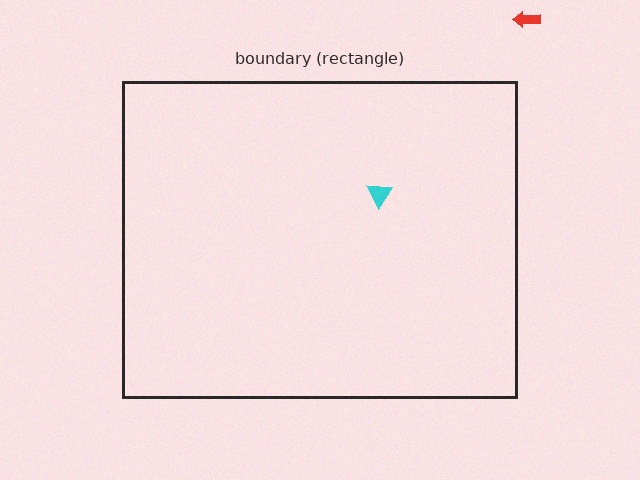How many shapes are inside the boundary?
1 inside, 1 outside.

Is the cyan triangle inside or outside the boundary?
Inside.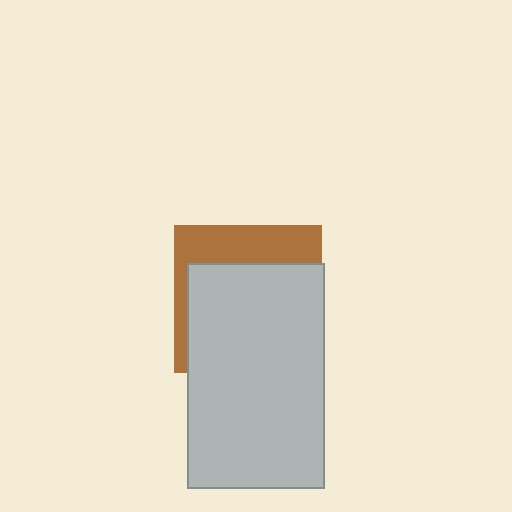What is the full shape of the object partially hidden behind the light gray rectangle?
The partially hidden object is a brown square.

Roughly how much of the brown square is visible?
A small part of it is visible (roughly 33%).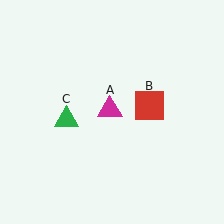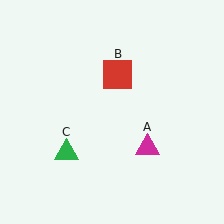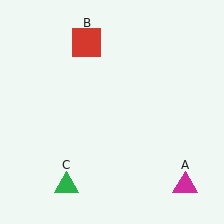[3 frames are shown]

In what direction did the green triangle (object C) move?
The green triangle (object C) moved down.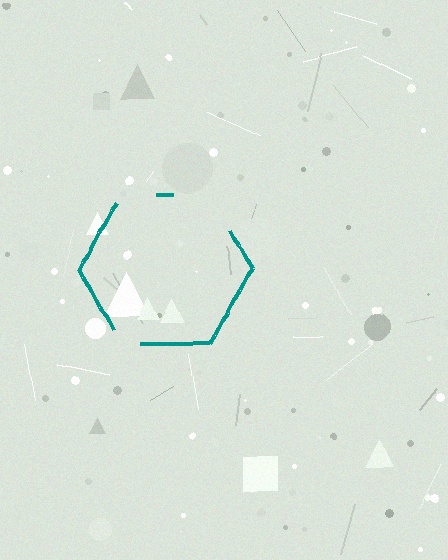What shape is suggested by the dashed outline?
The dashed outline suggests a hexagon.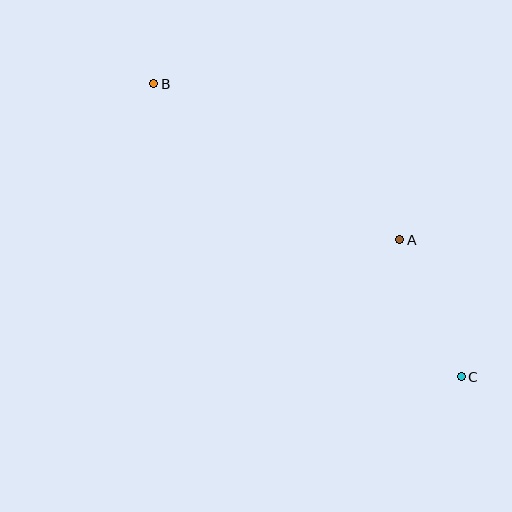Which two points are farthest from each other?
Points B and C are farthest from each other.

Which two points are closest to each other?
Points A and C are closest to each other.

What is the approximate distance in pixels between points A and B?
The distance between A and B is approximately 291 pixels.